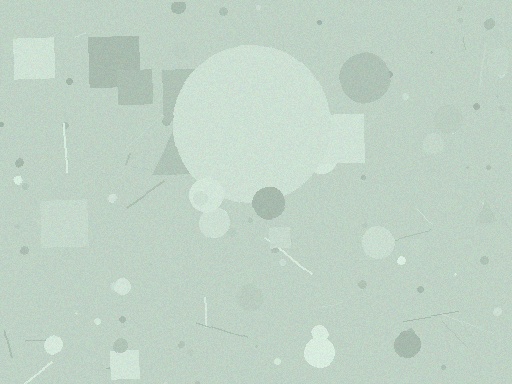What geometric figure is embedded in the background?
A circle is embedded in the background.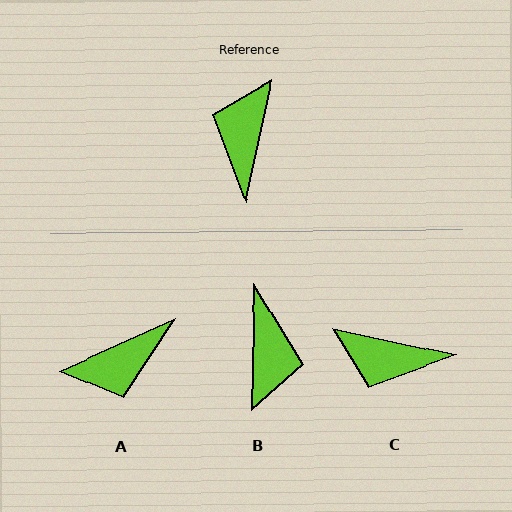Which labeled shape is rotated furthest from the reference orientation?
B, about 169 degrees away.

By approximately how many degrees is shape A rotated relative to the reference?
Approximately 126 degrees counter-clockwise.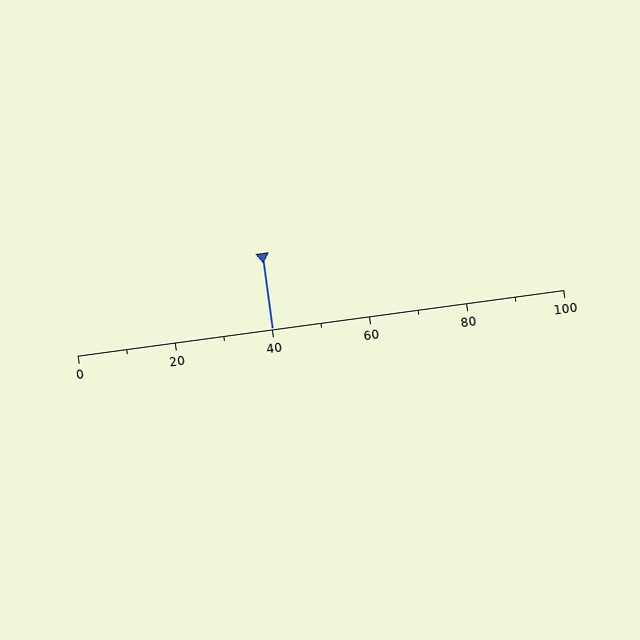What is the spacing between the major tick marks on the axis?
The major ticks are spaced 20 apart.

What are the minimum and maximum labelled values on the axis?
The axis runs from 0 to 100.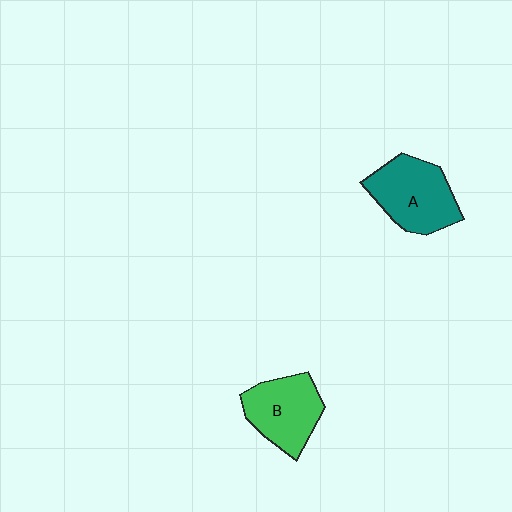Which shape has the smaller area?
Shape B (green).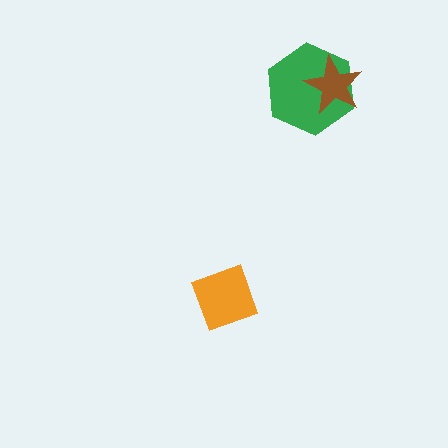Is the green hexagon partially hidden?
Yes, it is partially covered by another shape.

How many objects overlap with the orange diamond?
0 objects overlap with the orange diamond.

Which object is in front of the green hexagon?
The brown star is in front of the green hexagon.